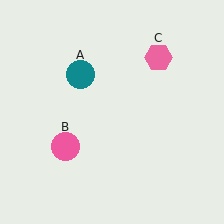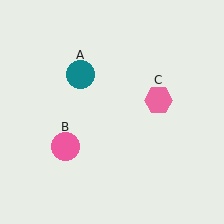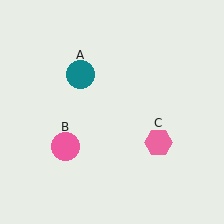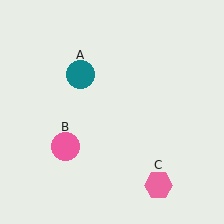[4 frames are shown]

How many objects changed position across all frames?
1 object changed position: pink hexagon (object C).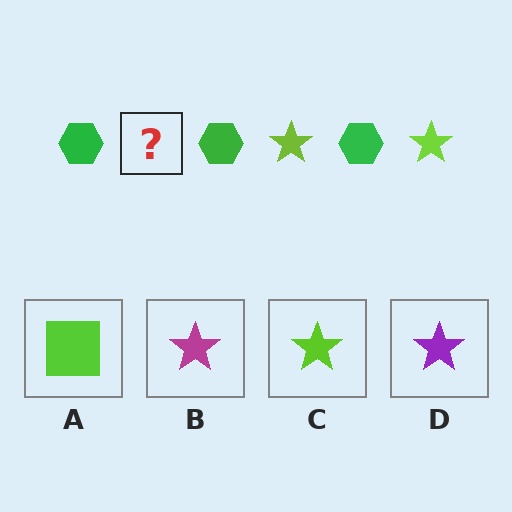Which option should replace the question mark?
Option C.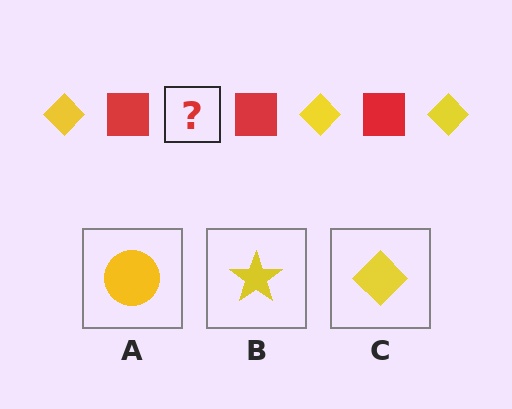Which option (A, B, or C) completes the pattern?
C.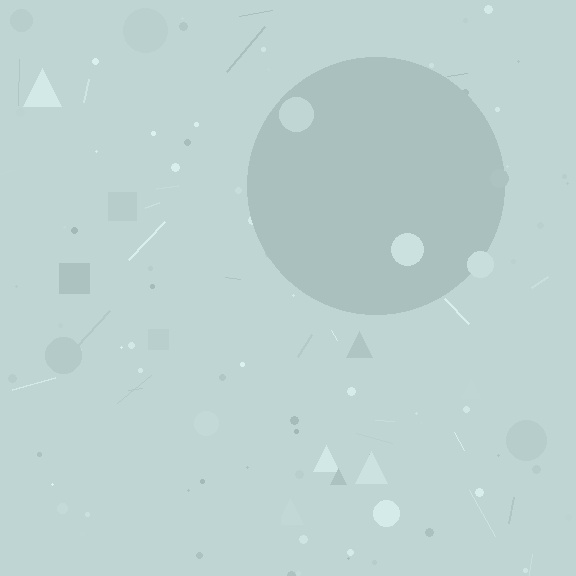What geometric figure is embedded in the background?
A circle is embedded in the background.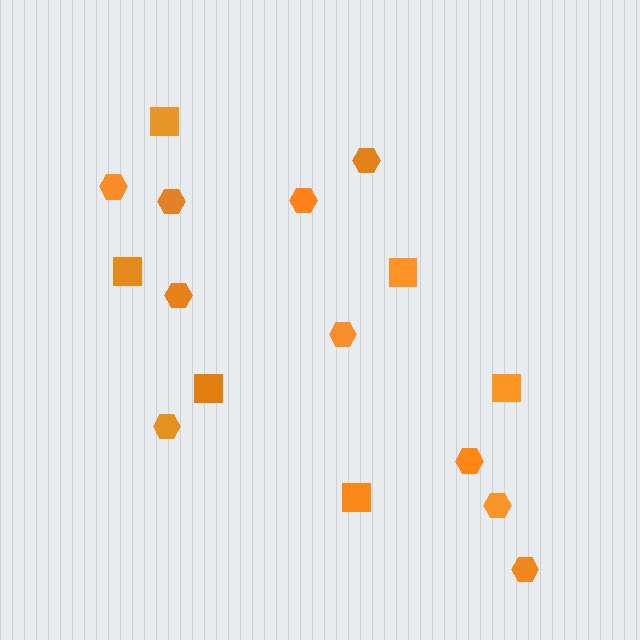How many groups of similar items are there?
There are 2 groups: one group of squares (6) and one group of hexagons (10).